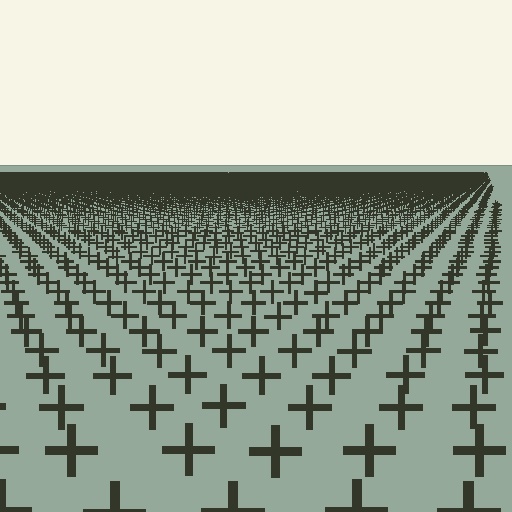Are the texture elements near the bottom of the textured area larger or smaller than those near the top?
Larger. Near the bottom, elements are closer to the viewer and appear at a bigger on-screen size.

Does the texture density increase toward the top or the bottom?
Density increases toward the top.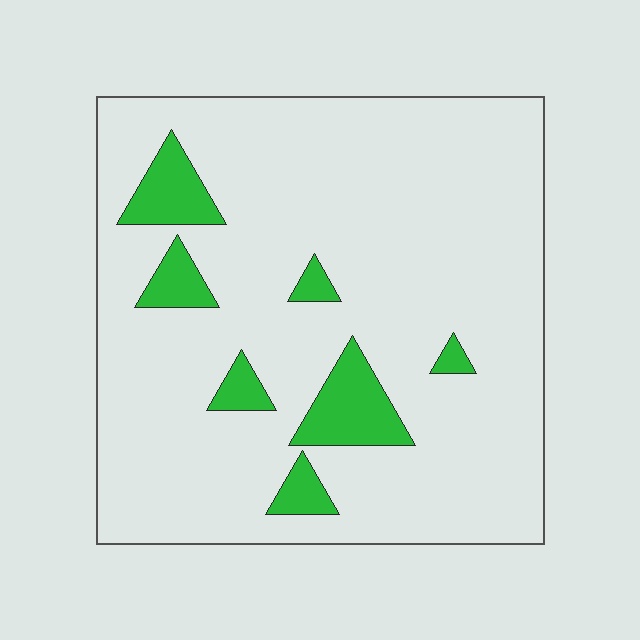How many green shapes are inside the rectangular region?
7.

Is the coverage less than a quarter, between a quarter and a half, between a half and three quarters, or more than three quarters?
Less than a quarter.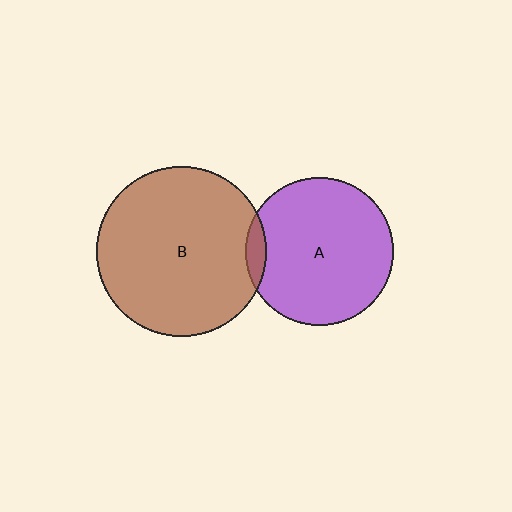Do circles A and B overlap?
Yes.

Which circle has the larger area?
Circle B (brown).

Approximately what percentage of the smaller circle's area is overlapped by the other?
Approximately 5%.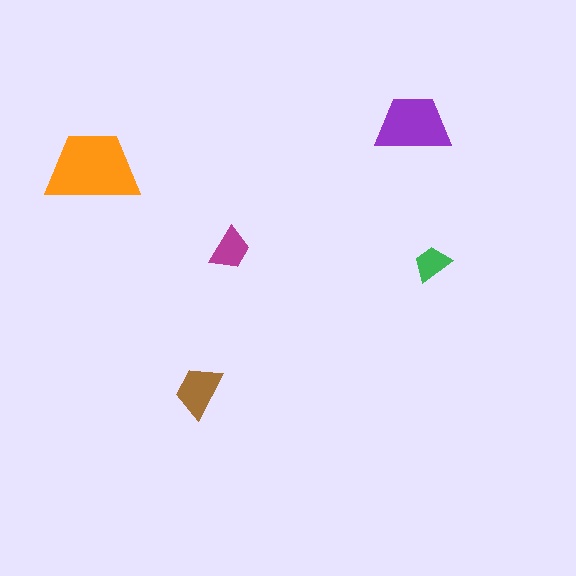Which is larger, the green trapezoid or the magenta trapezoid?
The magenta one.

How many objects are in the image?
There are 5 objects in the image.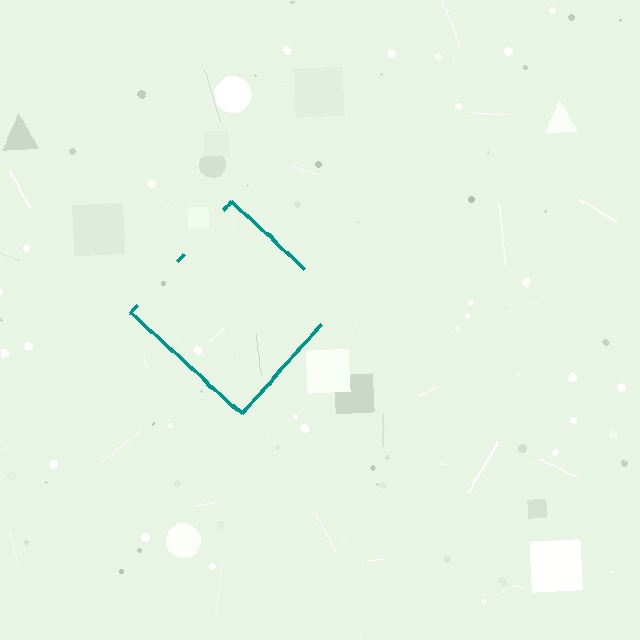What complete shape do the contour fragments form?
The contour fragments form a diamond.